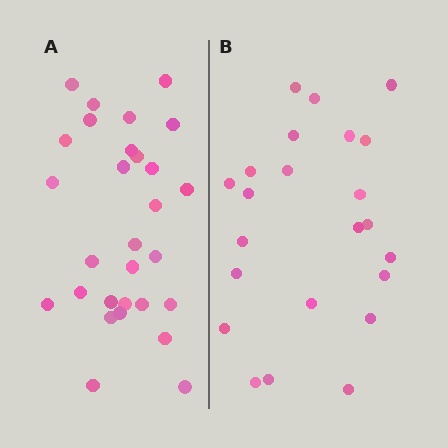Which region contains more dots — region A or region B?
Region A (the left region) has more dots.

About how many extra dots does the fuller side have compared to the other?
Region A has about 6 more dots than region B.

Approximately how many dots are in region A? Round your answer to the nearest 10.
About 30 dots. (The exact count is 29, which rounds to 30.)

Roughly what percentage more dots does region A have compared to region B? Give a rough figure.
About 25% more.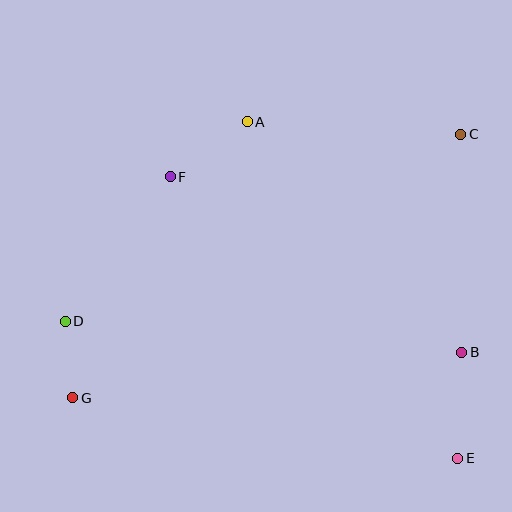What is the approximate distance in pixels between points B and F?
The distance between B and F is approximately 341 pixels.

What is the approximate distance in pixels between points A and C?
The distance between A and C is approximately 214 pixels.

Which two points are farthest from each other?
Points C and G are farthest from each other.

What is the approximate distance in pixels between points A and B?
The distance between A and B is approximately 315 pixels.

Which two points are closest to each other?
Points D and G are closest to each other.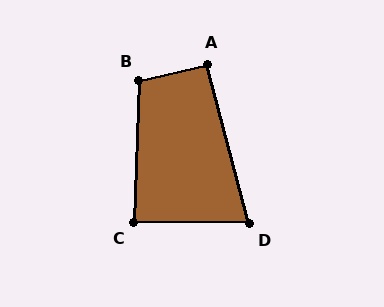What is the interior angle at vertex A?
Approximately 92 degrees (approximately right).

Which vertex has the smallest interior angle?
D, at approximately 75 degrees.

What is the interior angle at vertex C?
Approximately 88 degrees (approximately right).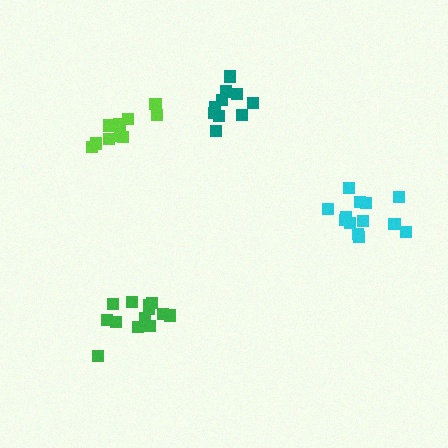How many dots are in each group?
Group 1: 10 dots, Group 2: 13 dots, Group 3: 10 dots, Group 4: 13 dots (46 total).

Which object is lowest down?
The green cluster is bottommost.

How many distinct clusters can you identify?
There are 4 distinct clusters.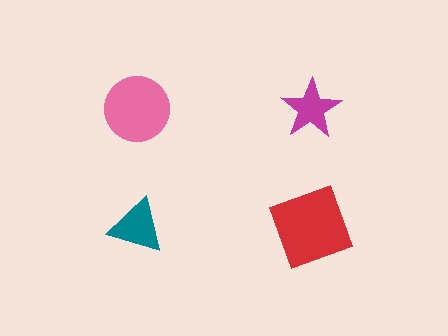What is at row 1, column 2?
A magenta star.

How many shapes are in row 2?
2 shapes.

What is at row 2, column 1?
A teal triangle.